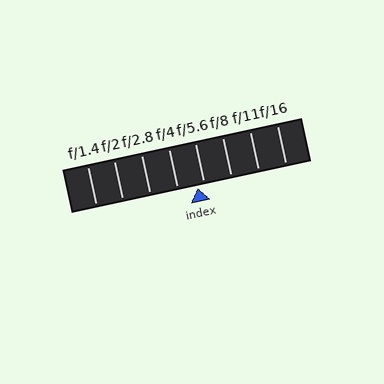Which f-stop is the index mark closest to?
The index mark is closest to f/5.6.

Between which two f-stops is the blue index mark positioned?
The index mark is between f/4 and f/5.6.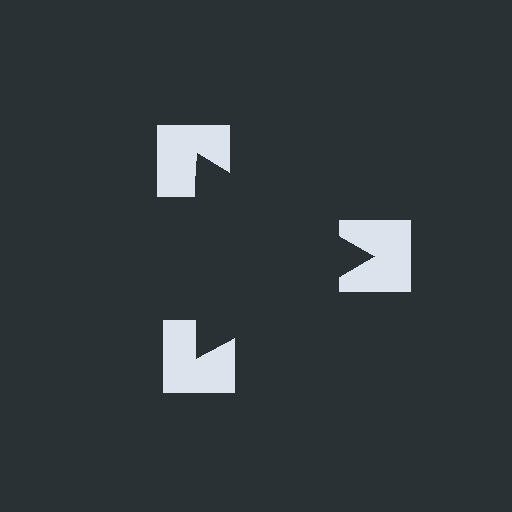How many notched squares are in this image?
There are 3 — one at each vertex of the illusory triangle.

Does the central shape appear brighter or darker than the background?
It typically appears slightly darker than the background, even though no actual brightness change is drawn.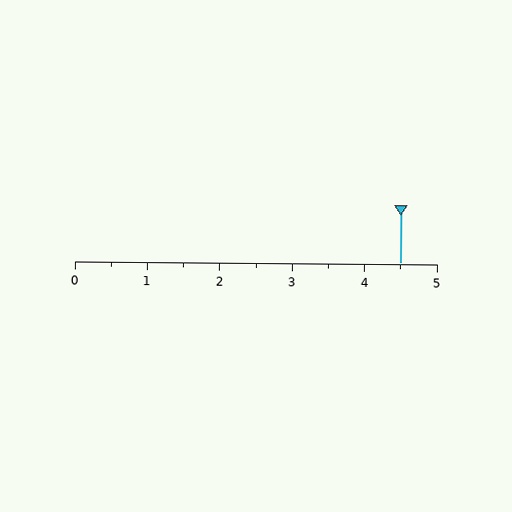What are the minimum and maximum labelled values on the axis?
The axis runs from 0 to 5.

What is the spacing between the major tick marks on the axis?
The major ticks are spaced 1 apart.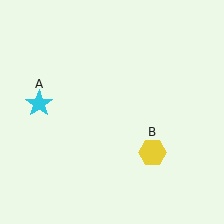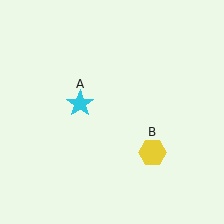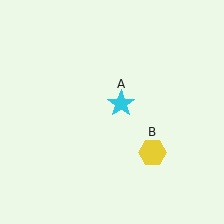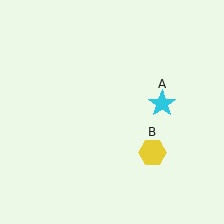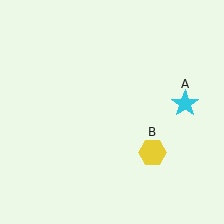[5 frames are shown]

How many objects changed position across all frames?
1 object changed position: cyan star (object A).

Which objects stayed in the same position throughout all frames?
Yellow hexagon (object B) remained stationary.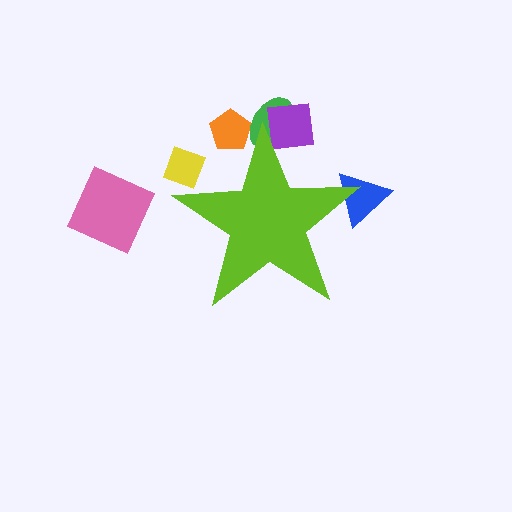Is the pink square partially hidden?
No, the pink square is fully visible.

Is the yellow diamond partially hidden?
Yes, the yellow diamond is partially hidden behind the lime star.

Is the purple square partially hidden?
Yes, the purple square is partially hidden behind the lime star.